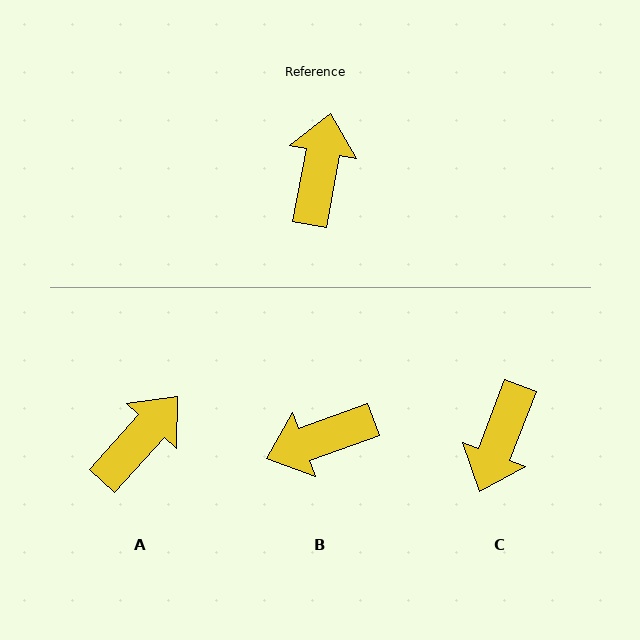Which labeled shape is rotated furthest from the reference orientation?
C, about 170 degrees away.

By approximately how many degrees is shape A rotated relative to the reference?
Approximately 31 degrees clockwise.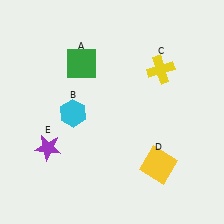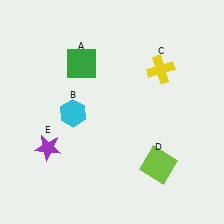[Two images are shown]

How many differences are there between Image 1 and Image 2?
There is 1 difference between the two images.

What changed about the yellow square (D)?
In Image 1, D is yellow. In Image 2, it changed to lime.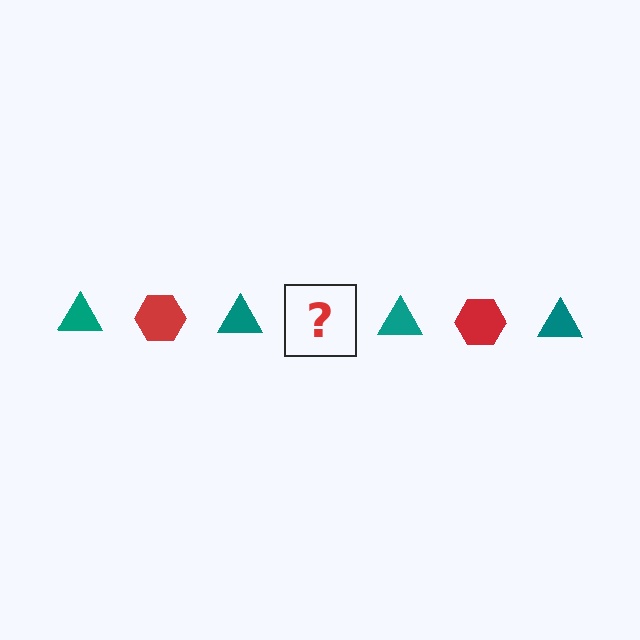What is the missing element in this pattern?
The missing element is a red hexagon.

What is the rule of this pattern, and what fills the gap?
The rule is that the pattern alternates between teal triangle and red hexagon. The gap should be filled with a red hexagon.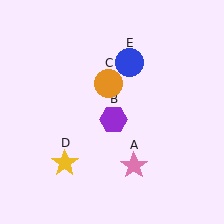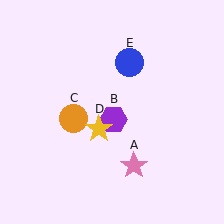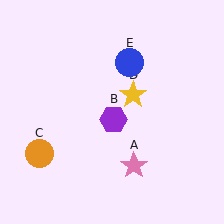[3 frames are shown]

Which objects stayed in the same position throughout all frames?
Pink star (object A) and purple hexagon (object B) and blue circle (object E) remained stationary.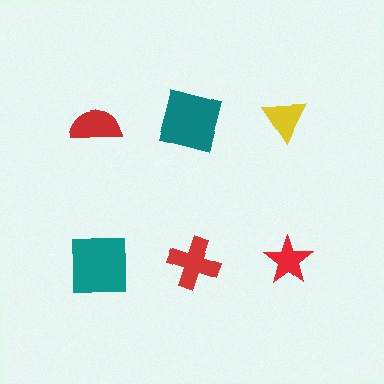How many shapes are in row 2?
3 shapes.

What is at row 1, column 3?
A yellow triangle.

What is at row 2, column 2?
A red cross.